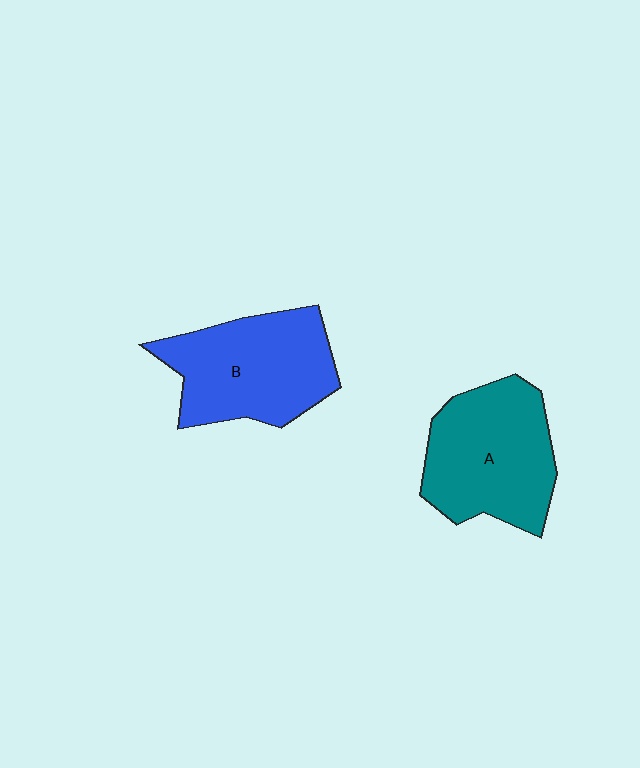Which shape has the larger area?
Shape A (teal).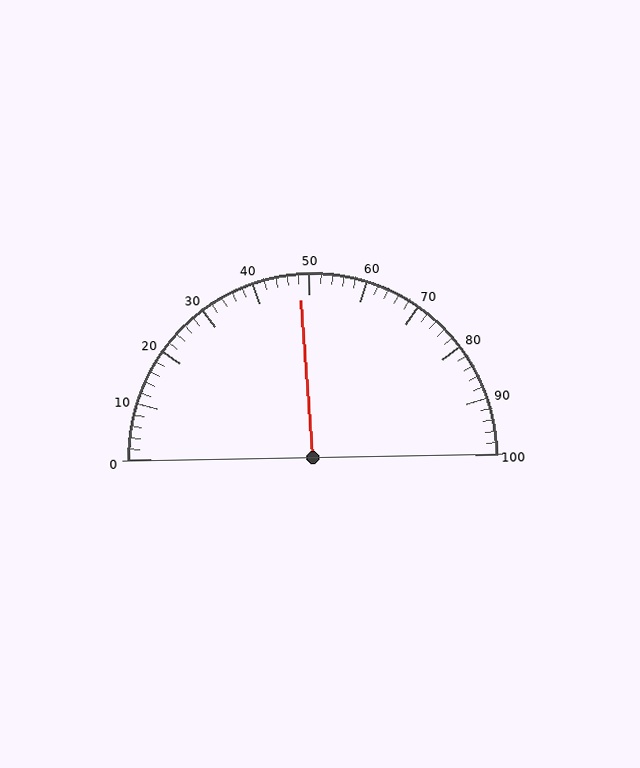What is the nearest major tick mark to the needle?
The nearest major tick mark is 50.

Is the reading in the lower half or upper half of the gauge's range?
The reading is in the lower half of the range (0 to 100).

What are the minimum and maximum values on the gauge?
The gauge ranges from 0 to 100.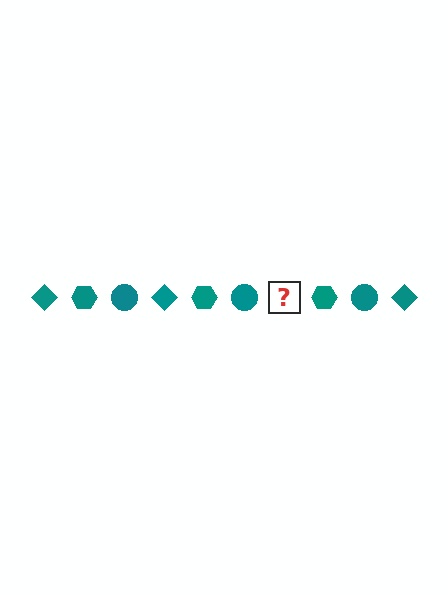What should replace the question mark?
The question mark should be replaced with a teal diamond.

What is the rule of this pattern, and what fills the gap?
The rule is that the pattern cycles through diamond, hexagon, circle shapes in teal. The gap should be filled with a teal diamond.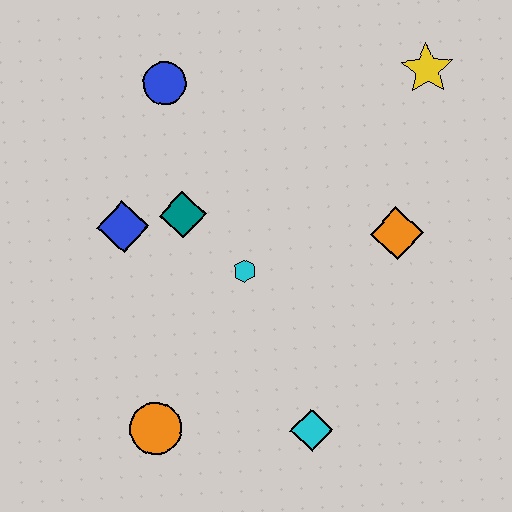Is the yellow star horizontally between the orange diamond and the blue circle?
No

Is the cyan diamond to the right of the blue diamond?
Yes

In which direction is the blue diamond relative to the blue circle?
The blue diamond is below the blue circle.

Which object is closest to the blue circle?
The teal diamond is closest to the blue circle.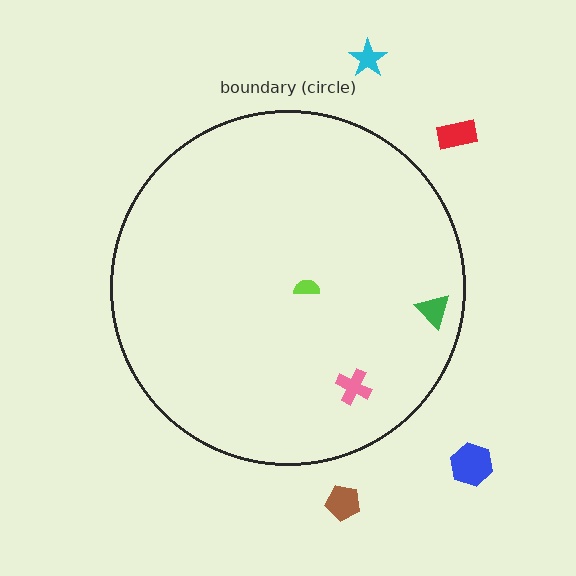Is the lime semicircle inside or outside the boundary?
Inside.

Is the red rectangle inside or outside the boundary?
Outside.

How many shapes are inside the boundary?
3 inside, 4 outside.